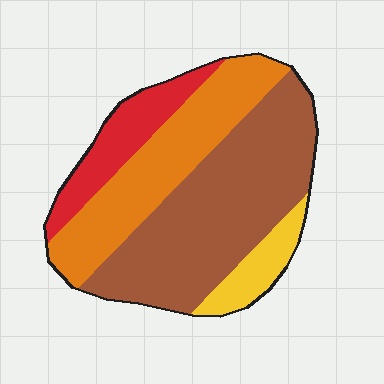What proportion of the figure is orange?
Orange takes up about one third (1/3) of the figure.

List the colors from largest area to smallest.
From largest to smallest: brown, orange, red, yellow.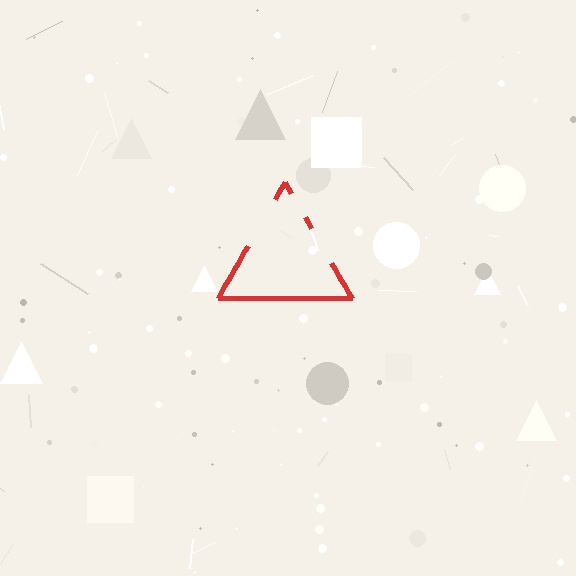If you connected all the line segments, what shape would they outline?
They would outline a triangle.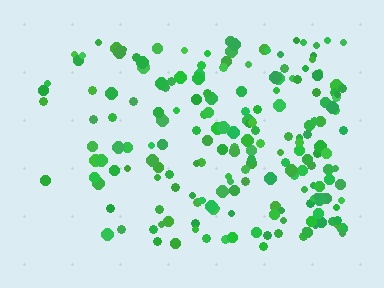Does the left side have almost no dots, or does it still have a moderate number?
Still a moderate number, just noticeably fewer than the right.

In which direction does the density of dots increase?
From left to right, with the right side densest.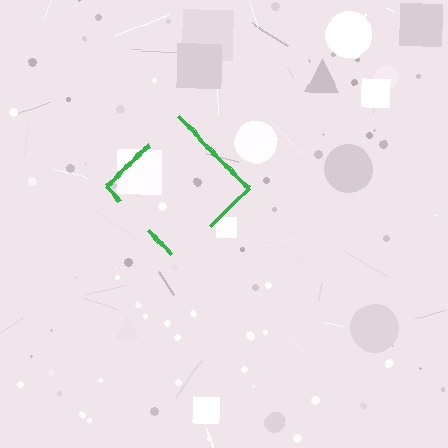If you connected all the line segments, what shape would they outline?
They would outline a diamond.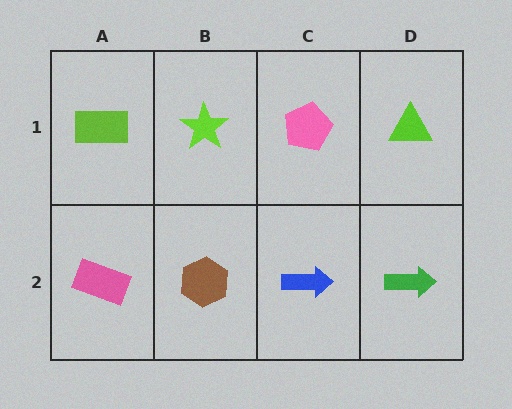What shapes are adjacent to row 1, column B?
A brown hexagon (row 2, column B), a lime rectangle (row 1, column A), a pink pentagon (row 1, column C).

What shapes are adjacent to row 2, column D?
A lime triangle (row 1, column D), a blue arrow (row 2, column C).